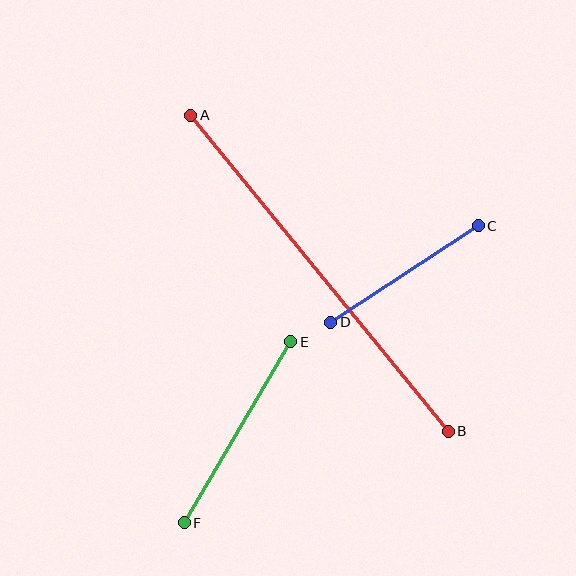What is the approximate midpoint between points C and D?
The midpoint is at approximately (404, 274) pixels.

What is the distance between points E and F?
The distance is approximately 210 pixels.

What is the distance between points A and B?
The distance is approximately 408 pixels.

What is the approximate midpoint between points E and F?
The midpoint is at approximately (237, 432) pixels.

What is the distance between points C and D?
The distance is approximately 176 pixels.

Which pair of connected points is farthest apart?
Points A and B are farthest apart.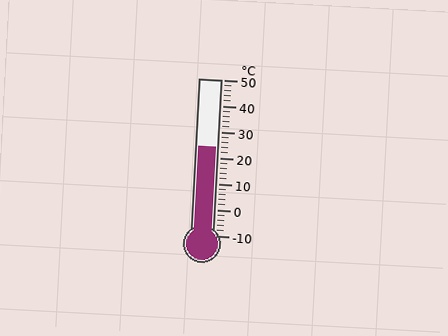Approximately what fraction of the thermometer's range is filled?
The thermometer is filled to approximately 55% of its range.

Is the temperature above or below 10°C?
The temperature is above 10°C.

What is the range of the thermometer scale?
The thermometer scale ranges from -10°C to 50°C.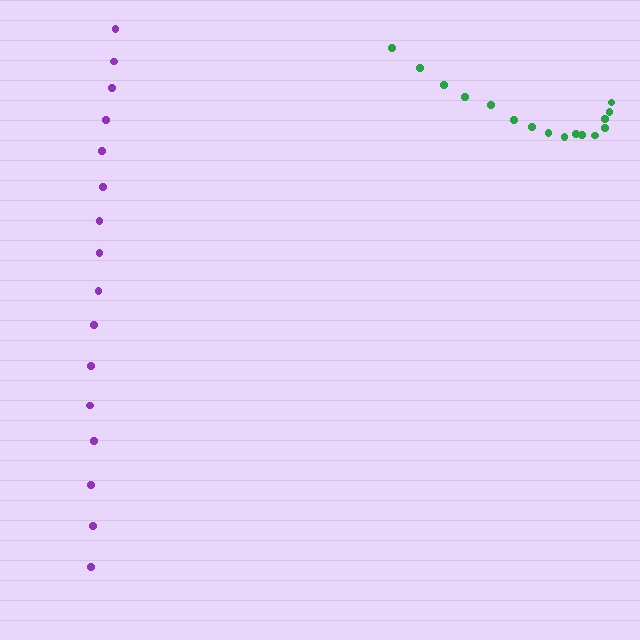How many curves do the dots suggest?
There are 2 distinct paths.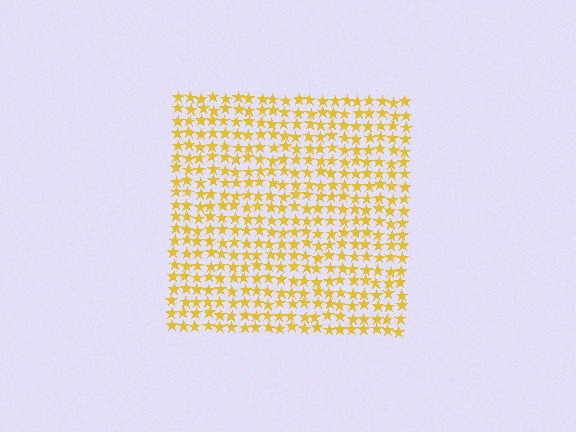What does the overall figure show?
The overall figure shows a square.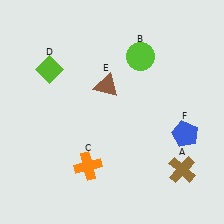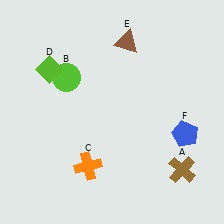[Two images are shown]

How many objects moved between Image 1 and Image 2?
2 objects moved between the two images.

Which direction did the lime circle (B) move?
The lime circle (B) moved left.